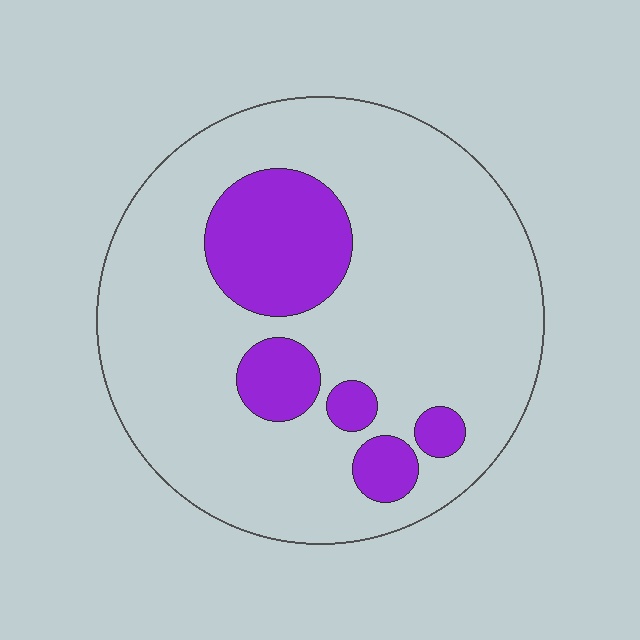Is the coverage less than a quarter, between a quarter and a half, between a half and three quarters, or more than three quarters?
Less than a quarter.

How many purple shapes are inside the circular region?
5.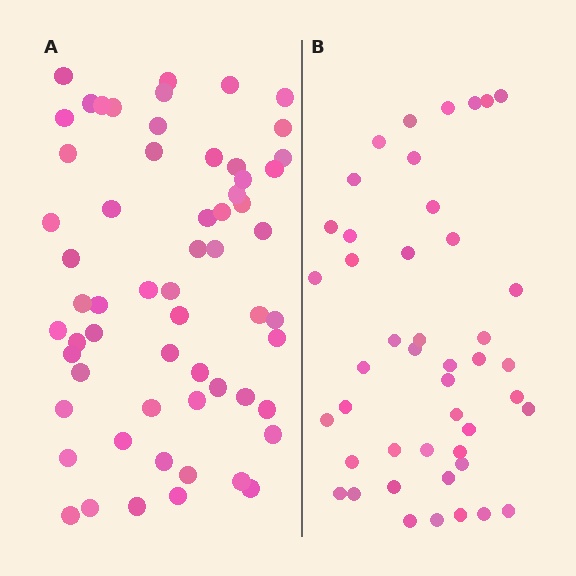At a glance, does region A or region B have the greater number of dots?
Region A (the left region) has more dots.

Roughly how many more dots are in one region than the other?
Region A has approximately 15 more dots than region B.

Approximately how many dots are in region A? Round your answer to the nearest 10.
About 60 dots.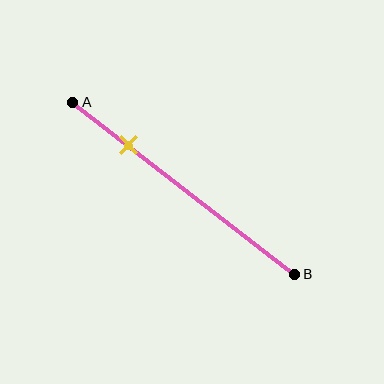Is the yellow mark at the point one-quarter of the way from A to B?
Yes, the mark is approximately at the one-quarter point.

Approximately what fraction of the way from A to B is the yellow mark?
The yellow mark is approximately 25% of the way from A to B.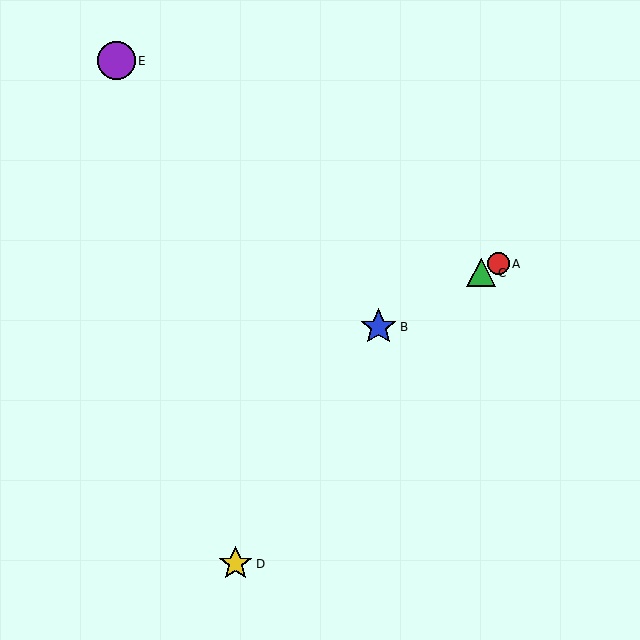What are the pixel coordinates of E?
Object E is at (116, 61).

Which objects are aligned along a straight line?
Objects A, B, C are aligned along a straight line.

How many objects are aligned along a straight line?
3 objects (A, B, C) are aligned along a straight line.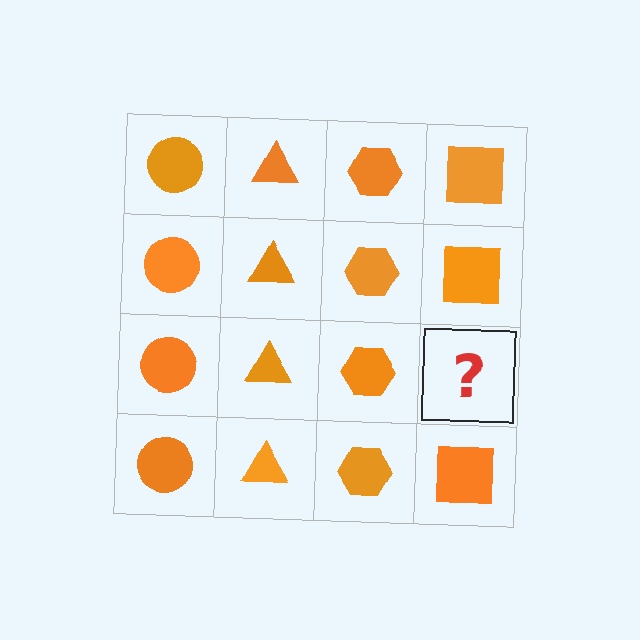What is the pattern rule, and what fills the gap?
The rule is that each column has a consistent shape. The gap should be filled with an orange square.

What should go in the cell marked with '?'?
The missing cell should contain an orange square.